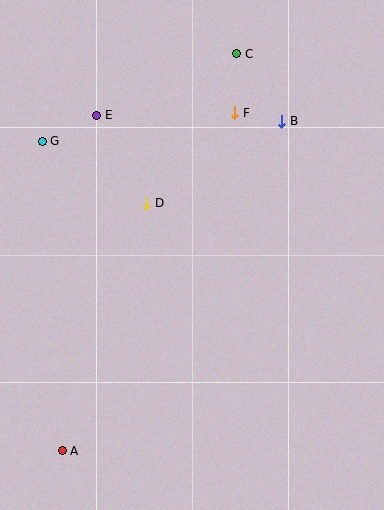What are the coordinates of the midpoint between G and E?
The midpoint between G and E is at (70, 128).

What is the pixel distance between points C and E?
The distance between C and E is 153 pixels.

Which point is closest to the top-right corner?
Point C is closest to the top-right corner.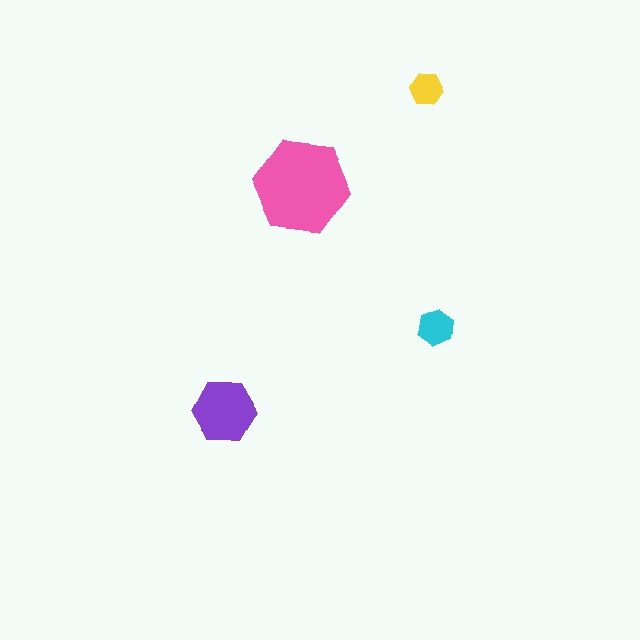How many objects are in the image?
There are 4 objects in the image.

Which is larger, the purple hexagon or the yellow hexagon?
The purple one.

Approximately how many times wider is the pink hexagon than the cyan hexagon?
About 2.5 times wider.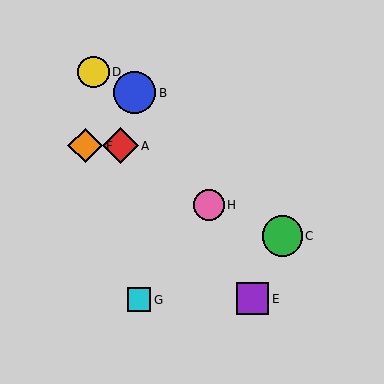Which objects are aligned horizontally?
Objects A, F are aligned horizontally.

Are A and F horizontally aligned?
Yes, both are at y≈146.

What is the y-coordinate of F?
Object F is at y≈146.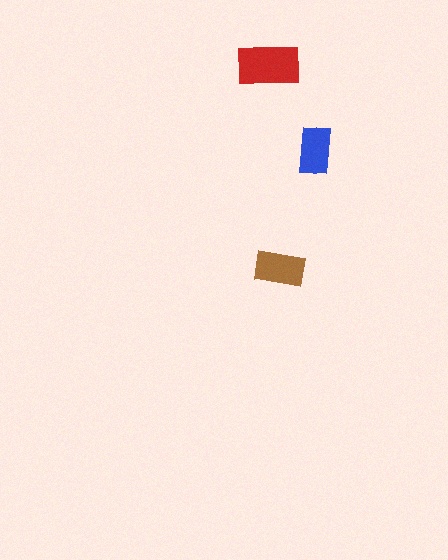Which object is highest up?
The red rectangle is topmost.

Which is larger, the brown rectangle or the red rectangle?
The red one.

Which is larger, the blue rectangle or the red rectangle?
The red one.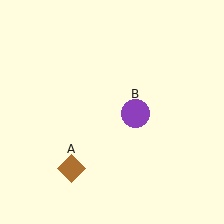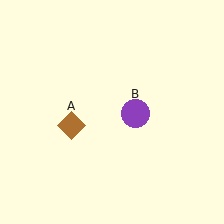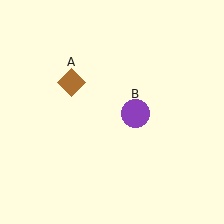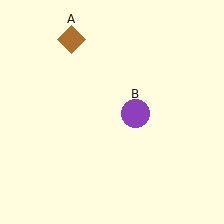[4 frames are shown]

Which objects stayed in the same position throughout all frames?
Purple circle (object B) remained stationary.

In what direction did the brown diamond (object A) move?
The brown diamond (object A) moved up.